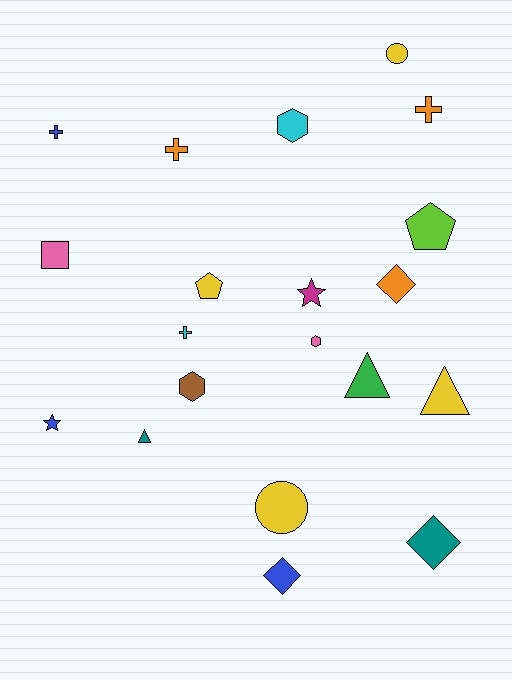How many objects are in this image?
There are 20 objects.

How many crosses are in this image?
There are 4 crosses.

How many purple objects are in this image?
There are no purple objects.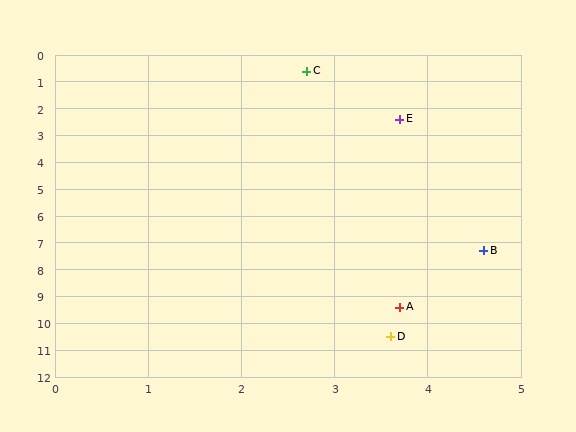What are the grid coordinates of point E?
Point E is at approximately (3.7, 2.4).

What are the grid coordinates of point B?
Point B is at approximately (4.6, 7.3).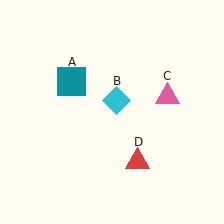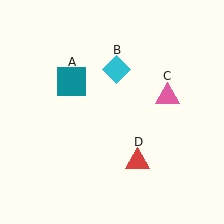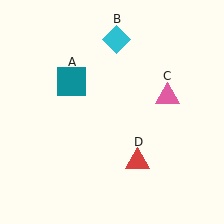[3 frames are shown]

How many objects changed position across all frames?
1 object changed position: cyan diamond (object B).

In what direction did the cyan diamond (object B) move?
The cyan diamond (object B) moved up.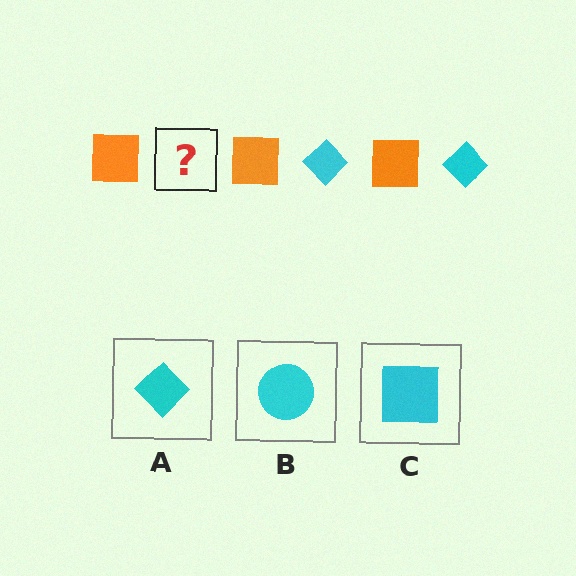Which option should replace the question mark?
Option A.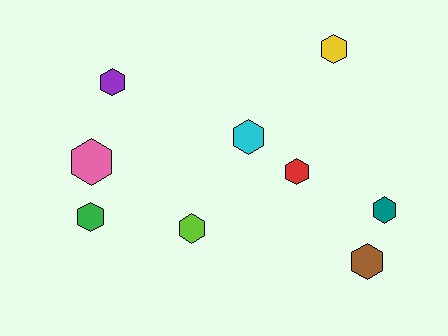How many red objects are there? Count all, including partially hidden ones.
There is 1 red object.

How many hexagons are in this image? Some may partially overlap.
There are 9 hexagons.